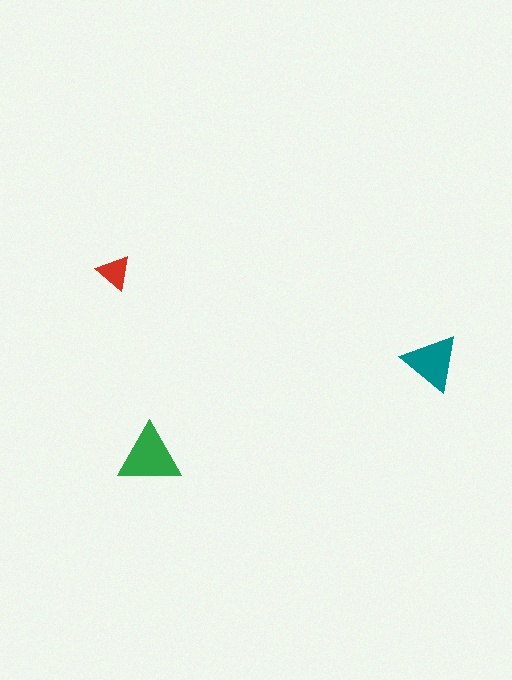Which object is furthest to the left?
The red triangle is leftmost.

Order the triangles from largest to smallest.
the green one, the teal one, the red one.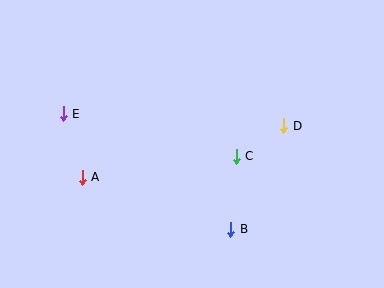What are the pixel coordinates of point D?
Point D is at (284, 126).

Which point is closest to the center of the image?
Point C at (236, 156) is closest to the center.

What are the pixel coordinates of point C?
Point C is at (236, 156).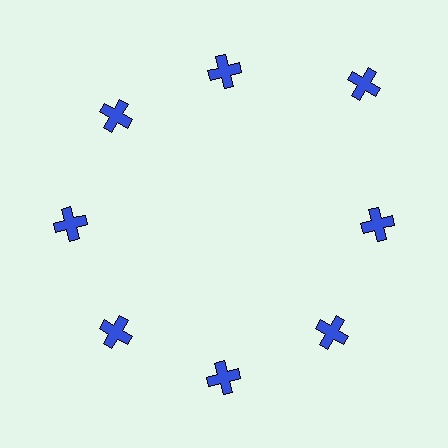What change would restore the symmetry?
The symmetry would be restored by moving it inward, back onto the ring so that all 8 crosses sit at equal angles and equal distance from the center.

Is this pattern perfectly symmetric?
No. The 8 blue crosses are arranged in a ring, but one element near the 2 o'clock position is pushed outward from the center, breaking the 8-fold rotational symmetry.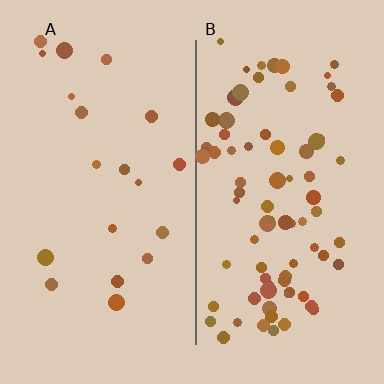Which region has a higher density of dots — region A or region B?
B (the right).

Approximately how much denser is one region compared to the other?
Approximately 4.1× — region B over region A.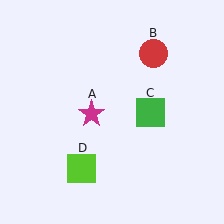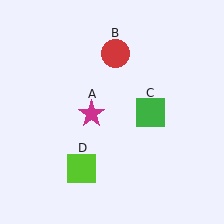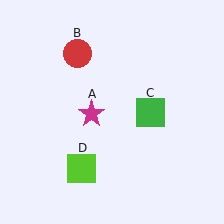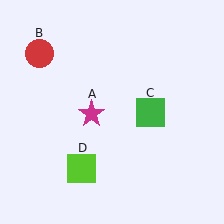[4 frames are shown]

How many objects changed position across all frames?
1 object changed position: red circle (object B).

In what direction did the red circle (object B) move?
The red circle (object B) moved left.